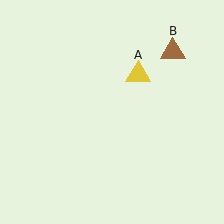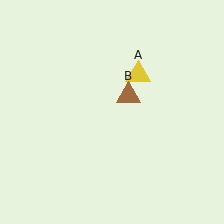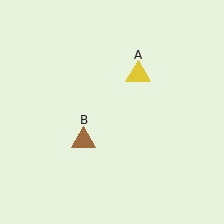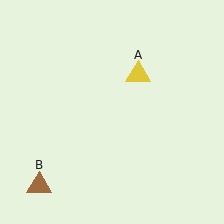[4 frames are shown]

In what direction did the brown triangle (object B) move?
The brown triangle (object B) moved down and to the left.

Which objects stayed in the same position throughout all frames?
Yellow triangle (object A) remained stationary.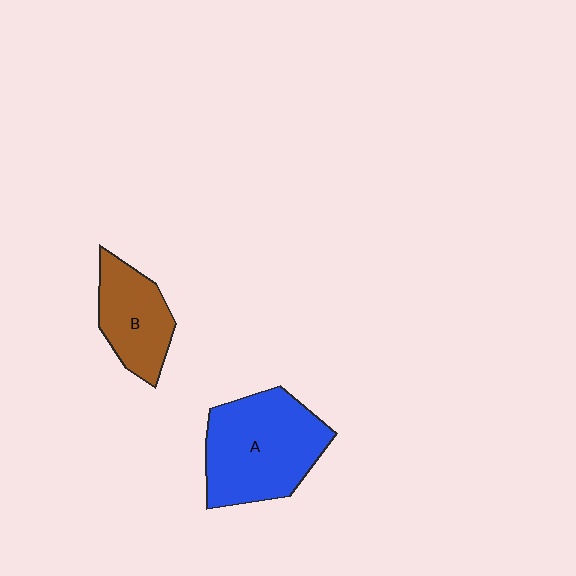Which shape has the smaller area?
Shape B (brown).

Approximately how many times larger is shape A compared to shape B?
Approximately 1.7 times.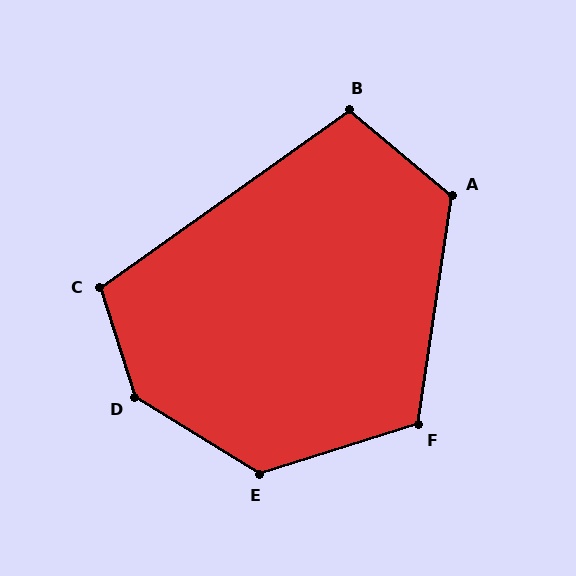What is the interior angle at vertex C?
Approximately 108 degrees (obtuse).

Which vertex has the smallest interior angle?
B, at approximately 105 degrees.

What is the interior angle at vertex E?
Approximately 131 degrees (obtuse).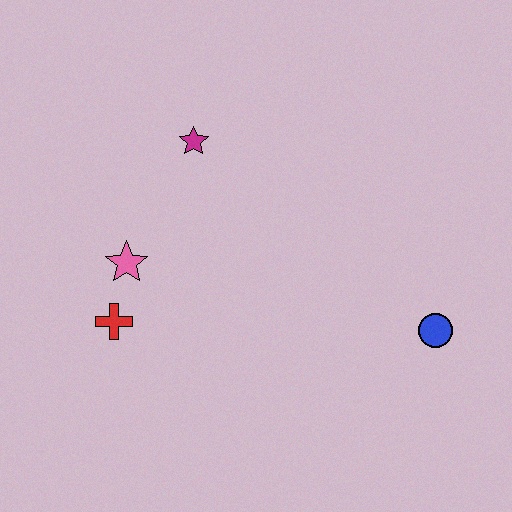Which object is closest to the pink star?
The red cross is closest to the pink star.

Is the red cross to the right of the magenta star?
No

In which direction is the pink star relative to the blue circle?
The pink star is to the left of the blue circle.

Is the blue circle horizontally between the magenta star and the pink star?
No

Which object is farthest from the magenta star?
The blue circle is farthest from the magenta star.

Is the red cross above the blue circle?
Yes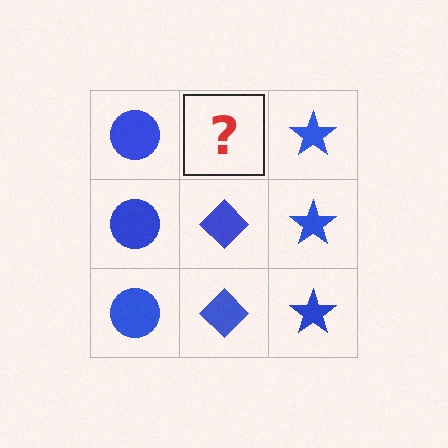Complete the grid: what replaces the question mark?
The question mark should be replaced with a blue diamond.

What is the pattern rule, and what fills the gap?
The rule is that each column has a consistent shape. The gap should be filled with a blue diamond.